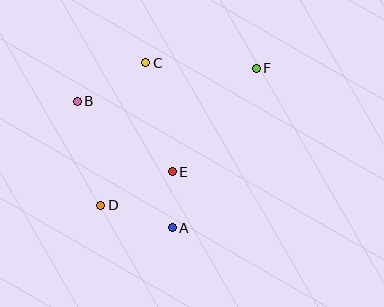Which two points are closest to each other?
Points A and E are closest to each other.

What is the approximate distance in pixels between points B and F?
The distance between B and F is approximately 182 pixels.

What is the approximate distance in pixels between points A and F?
The distance between A and F is approximately 180 pixels.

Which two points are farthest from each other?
Points D and F are farthest from each other.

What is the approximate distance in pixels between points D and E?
The distance between D and E is approximately 79 pixels.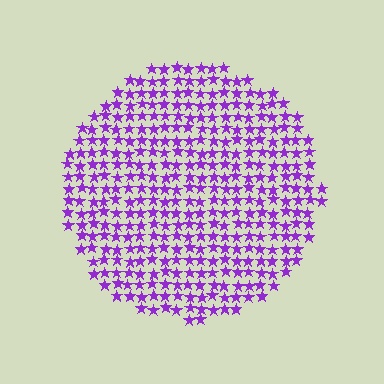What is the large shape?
The large shape is a circle.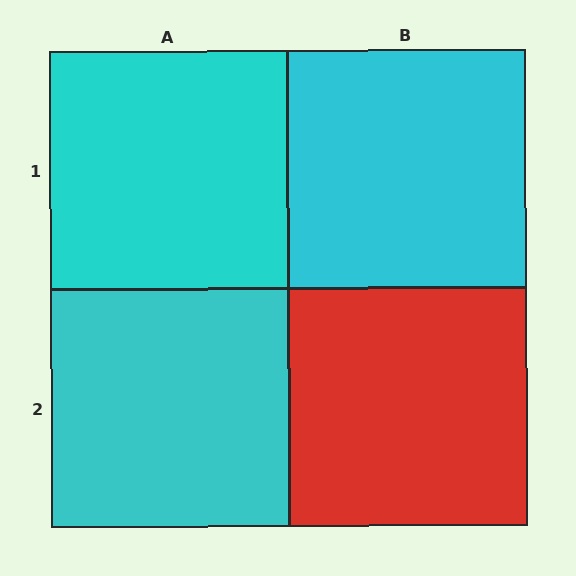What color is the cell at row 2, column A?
Cyan.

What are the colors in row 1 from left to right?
Cyan, cyan.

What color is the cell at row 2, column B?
Red.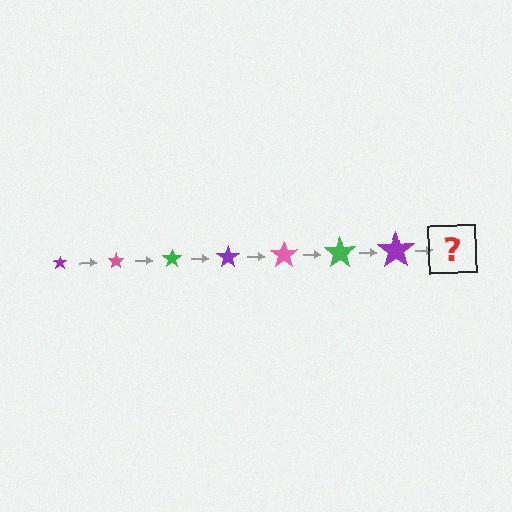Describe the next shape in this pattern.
It should be a pink star, larger than the previous one.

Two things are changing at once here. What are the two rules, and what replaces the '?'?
The two rules are that the star grows larger each step and the color cycles through purple, pink, and green. The '?' should be a pink star, larger than the previous one.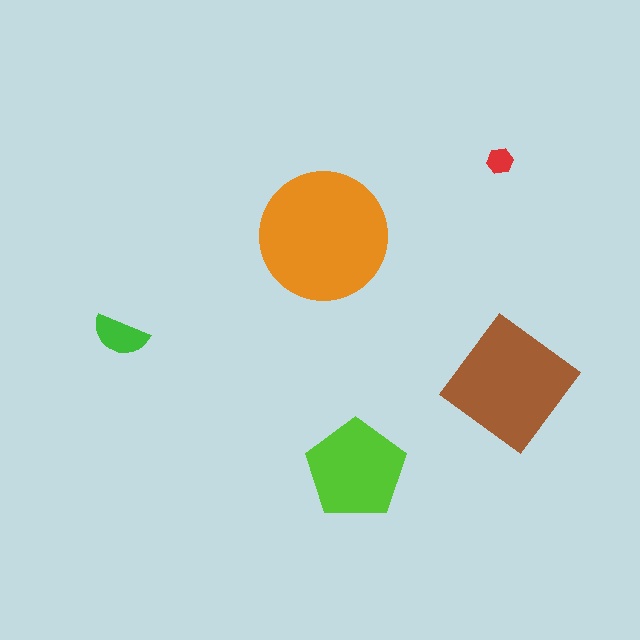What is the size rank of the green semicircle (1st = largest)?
4th.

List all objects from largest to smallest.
The orange circle, the brown diamond, the lime pentagon, the green semicircle, the red hexagon.